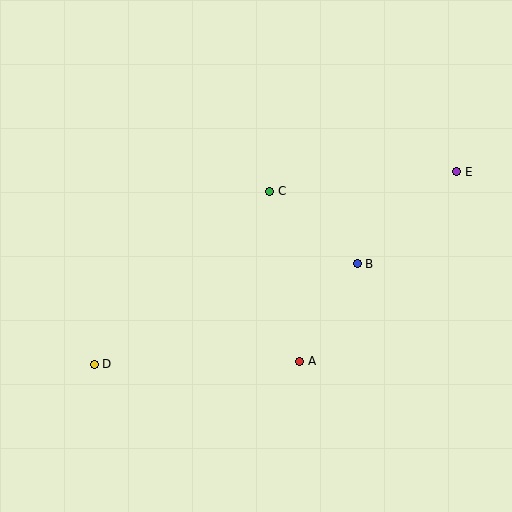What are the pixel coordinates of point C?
Point C is at (270, 191).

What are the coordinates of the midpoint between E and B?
The midpoint between E and B is at (407, 218).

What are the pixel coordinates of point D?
Point D is at (94, 364).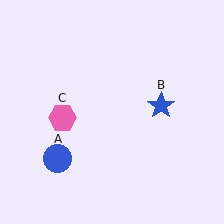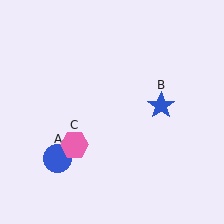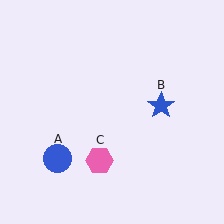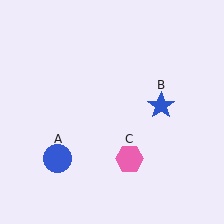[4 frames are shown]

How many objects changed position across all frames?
1 object changed position: pink hexagon (object C).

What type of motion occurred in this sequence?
The pink hexagon (object C) rotated counterclockwise around the center of the scene.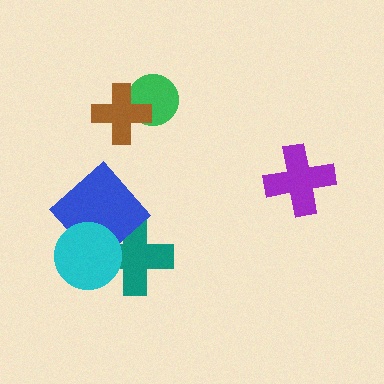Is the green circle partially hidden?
Yes, it is partially covered by another shape.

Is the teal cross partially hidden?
Yes, it is partially covered by another shape.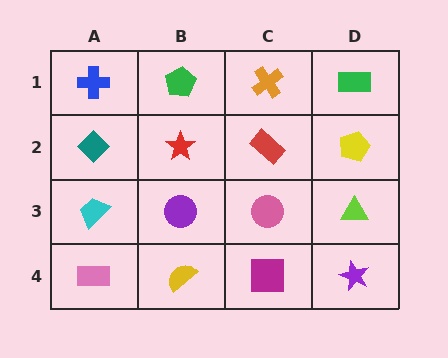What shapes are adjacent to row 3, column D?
A yellow pentagon (row 2, column D), a purple star (row 4, column D), a pink circle (row 3, column C).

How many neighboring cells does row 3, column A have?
3.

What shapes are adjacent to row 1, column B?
A red star (row 2, column B), a blue cross (row 1, column A), an orange cross (row 1, column C).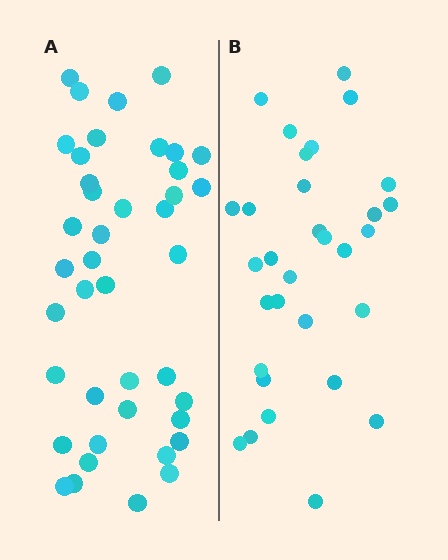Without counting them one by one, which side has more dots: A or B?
Region A (the left region) has more dots.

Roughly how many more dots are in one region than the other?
Region A has roughly 10 or so more dots than region B.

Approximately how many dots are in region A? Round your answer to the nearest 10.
About 40 dots. (The exact count is 41, which rounds to 40.)